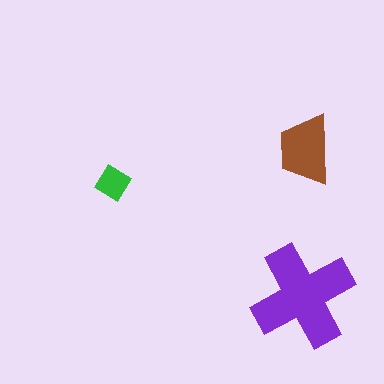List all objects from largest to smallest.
The purple cross, the brown trapezoid, the green diamond.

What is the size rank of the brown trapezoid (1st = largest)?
2nd.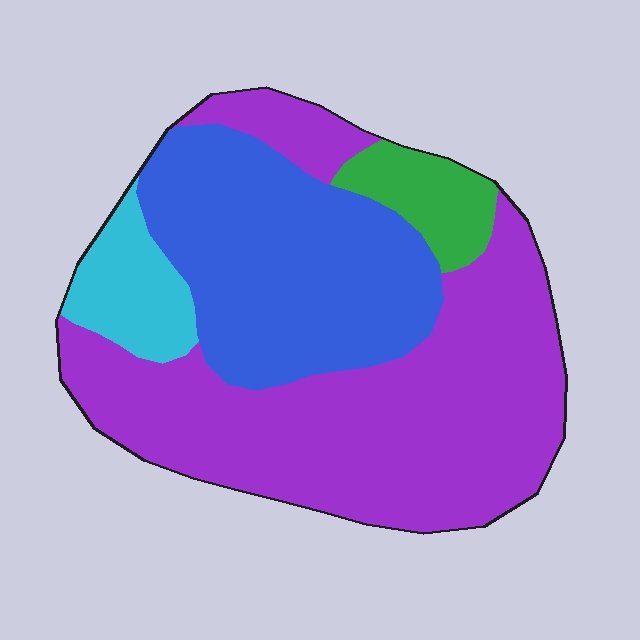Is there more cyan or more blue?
Blue.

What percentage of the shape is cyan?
Cyan takes up less than a sixth of the shape.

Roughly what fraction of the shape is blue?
Blue covers 32% of the shape.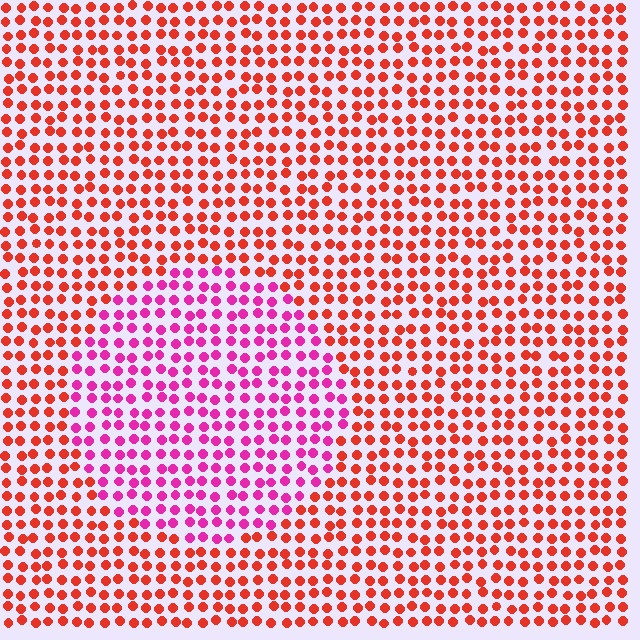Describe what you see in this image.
The image is filled with small red elements in a uniform arrangement. A circle-shaped region is visible where the elements are tinted to a slightly different hue, forming a subtle color boundary.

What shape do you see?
I see a circle.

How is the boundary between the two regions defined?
The boundary is defined purely by a slight shift in hue (about 46 degrees). Spacing, size, and orientation are identical on both sides.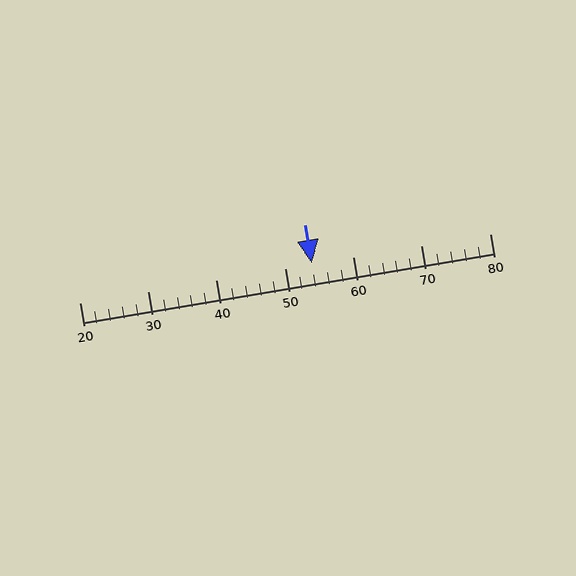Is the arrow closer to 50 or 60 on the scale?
The arrow is closer to 50.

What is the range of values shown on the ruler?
The ruler shows values from 20 to 80.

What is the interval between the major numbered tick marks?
The major tick marks are spaced 10 units apart.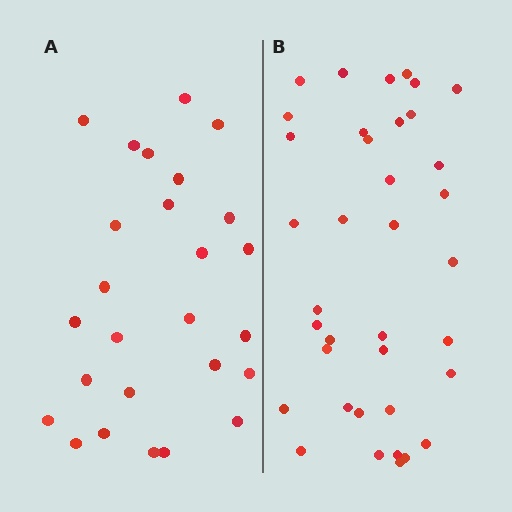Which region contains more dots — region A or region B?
Region B (the right region) has more dots.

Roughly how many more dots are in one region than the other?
Region B has roughly 12 or so more dots than region A.